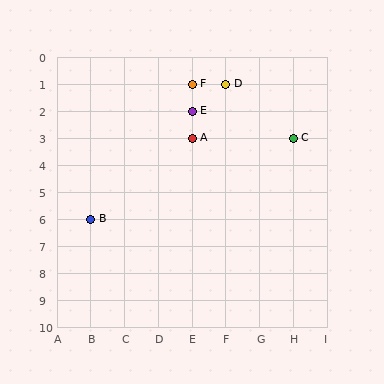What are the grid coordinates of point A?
Point A is at grid coordinates (E, 3).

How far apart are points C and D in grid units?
Points C and D are 2 columns and 2 rows apart (about 2.8 grid units diagonally).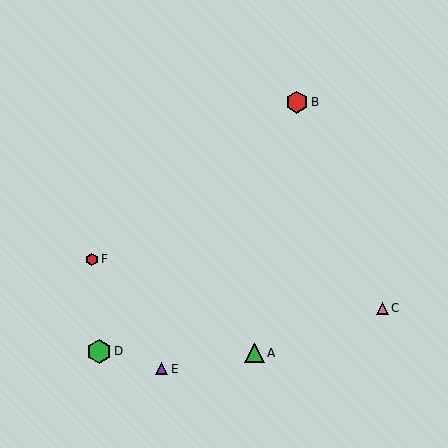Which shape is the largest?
The green hexagon (labeled D) is the largest.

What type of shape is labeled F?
Shape F is a red hexagon.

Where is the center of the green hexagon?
The center of the green hexagon is at (99, 352).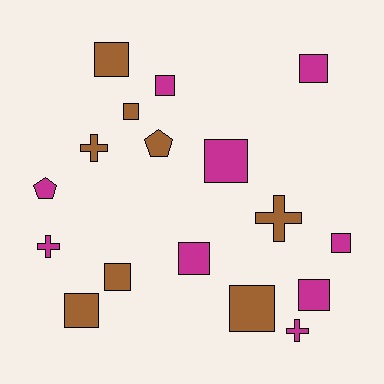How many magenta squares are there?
There are 6 magenta squares.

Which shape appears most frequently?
Square, with 11 objects.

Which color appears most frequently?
Magenta, with 9 objects.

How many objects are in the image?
There are 17 objects.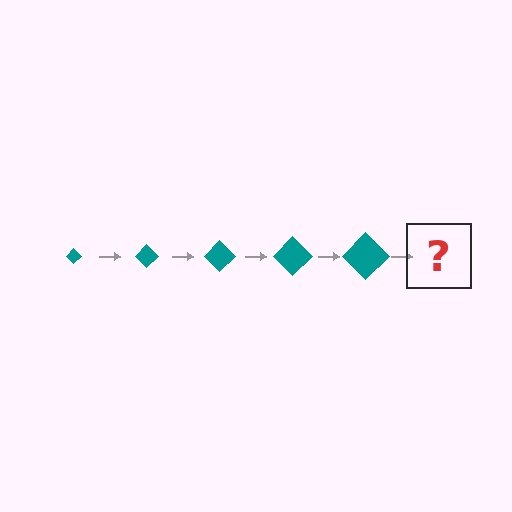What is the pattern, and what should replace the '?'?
The pattern is that the diamond gets progressively larger each step. The '?' should be a teal diamond, larger than the previous one.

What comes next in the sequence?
The next element should be a teal diamond, larger than the previous one.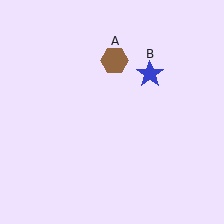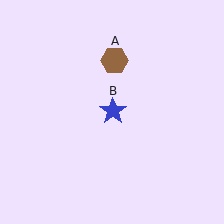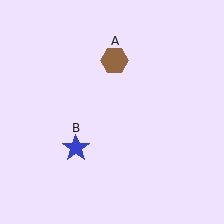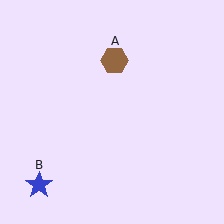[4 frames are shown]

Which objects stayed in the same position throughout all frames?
Brown hexagon (object A) remained stationary.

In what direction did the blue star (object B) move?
The blue star (object B) moved down and to the left.